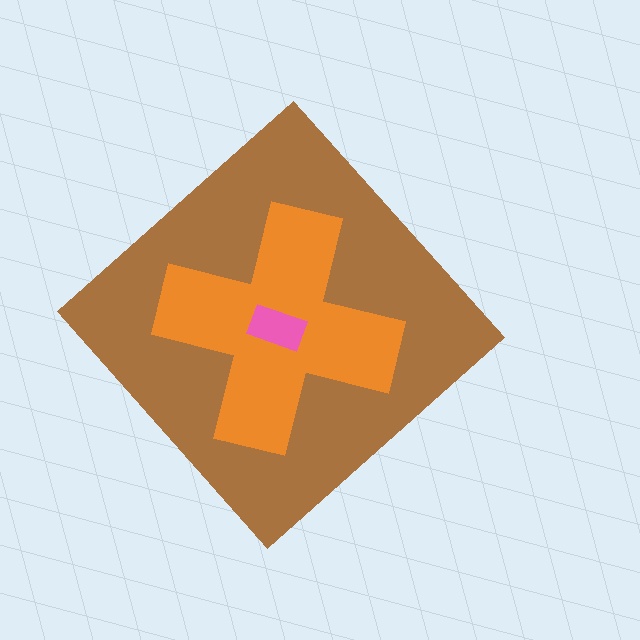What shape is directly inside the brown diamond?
The orange cross.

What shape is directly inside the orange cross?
The pink rectangle.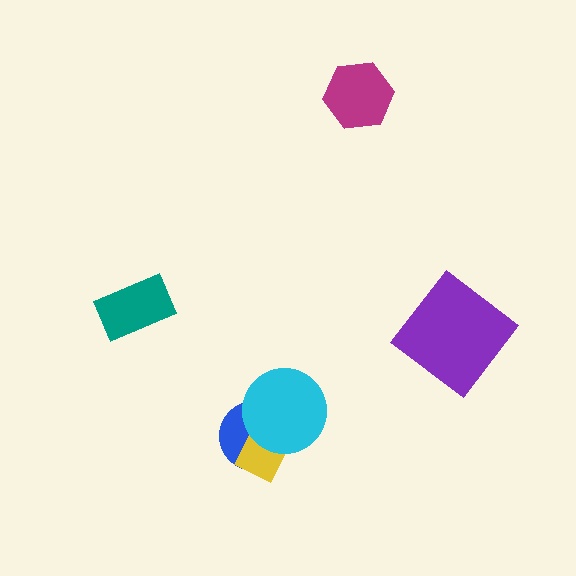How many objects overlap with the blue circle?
2 objects overlap with the blue circle.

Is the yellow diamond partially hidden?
Yes, it is partially covered by another shape.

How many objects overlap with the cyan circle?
2 objects overlap with the cyan circle.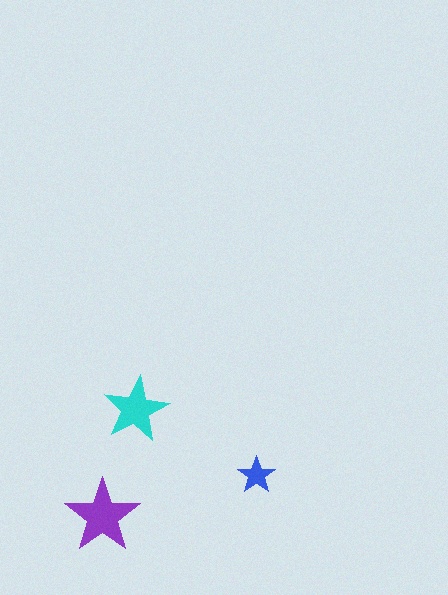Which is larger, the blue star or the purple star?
The purple one.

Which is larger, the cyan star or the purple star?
The purple one.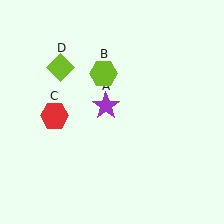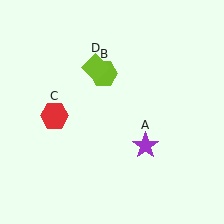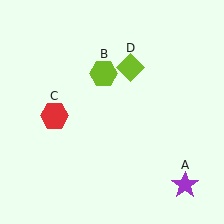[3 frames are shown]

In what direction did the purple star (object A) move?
The purple star (object A) moved down and to the right.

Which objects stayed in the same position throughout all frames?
Lime hexagon (object B) and red hexagon (object C) remained stationary.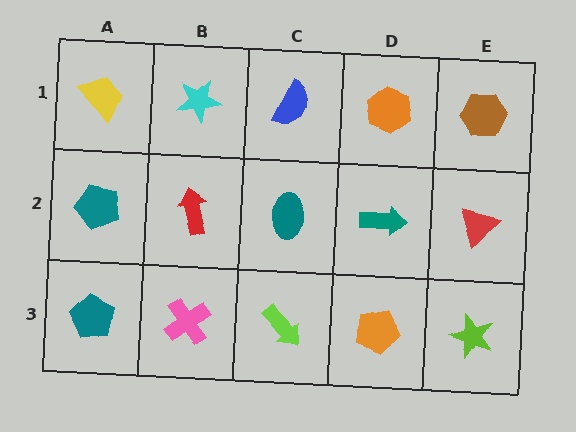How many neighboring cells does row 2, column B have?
4.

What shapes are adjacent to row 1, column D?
A teal arrow (row 2, column D), a blue semicircle (row 1, column C), a brown hexagon (row 1, column E).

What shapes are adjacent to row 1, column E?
A red triangle (row 2, column E), an orange hexagon (row 1, column D).